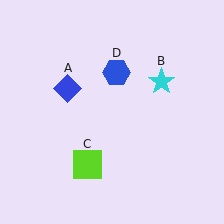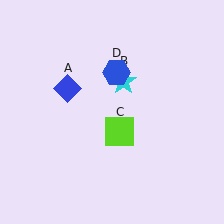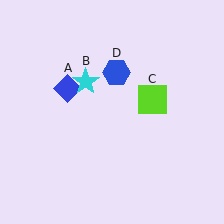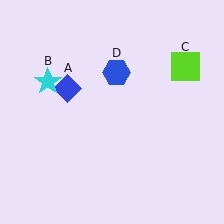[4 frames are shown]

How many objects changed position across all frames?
2 objects changed position: cyan star (object B), lime square (object C).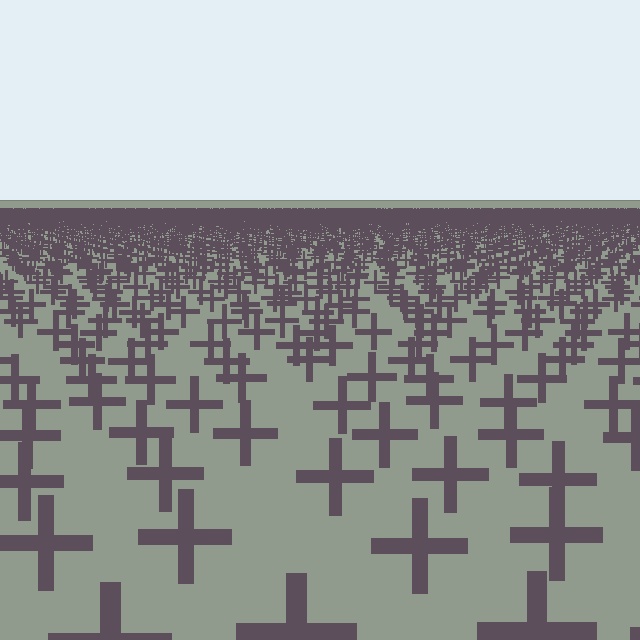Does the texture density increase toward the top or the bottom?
Density increases toward the top.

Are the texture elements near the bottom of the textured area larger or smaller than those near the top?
Larger. Near the bottom, elements are closer to the viewer and appear at a bigger on-screen size.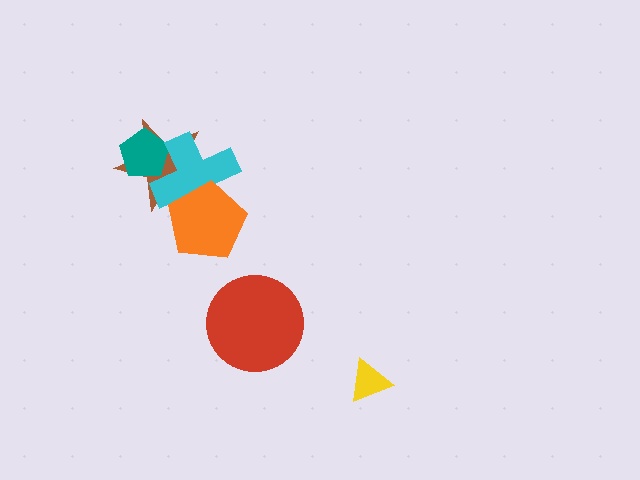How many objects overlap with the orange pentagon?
2 objects overlap with the orange pentagon.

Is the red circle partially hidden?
No, no other shape covers it.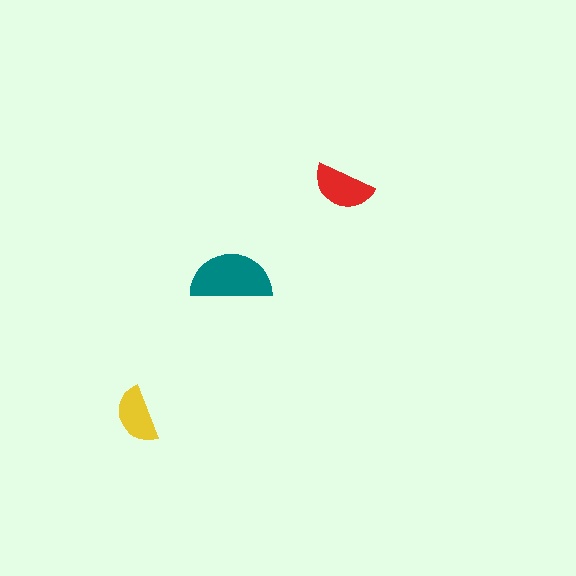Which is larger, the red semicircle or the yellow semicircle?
The red one.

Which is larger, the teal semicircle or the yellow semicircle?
The teal one.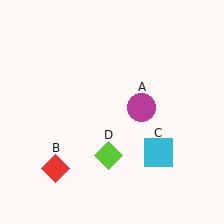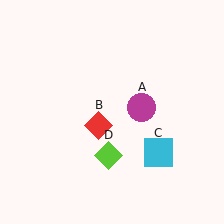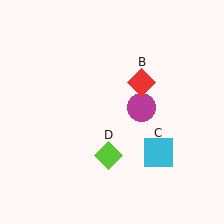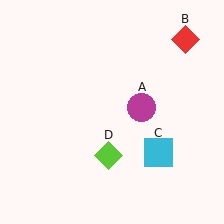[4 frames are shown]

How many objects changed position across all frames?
1 object changed position: red diamond (object B).